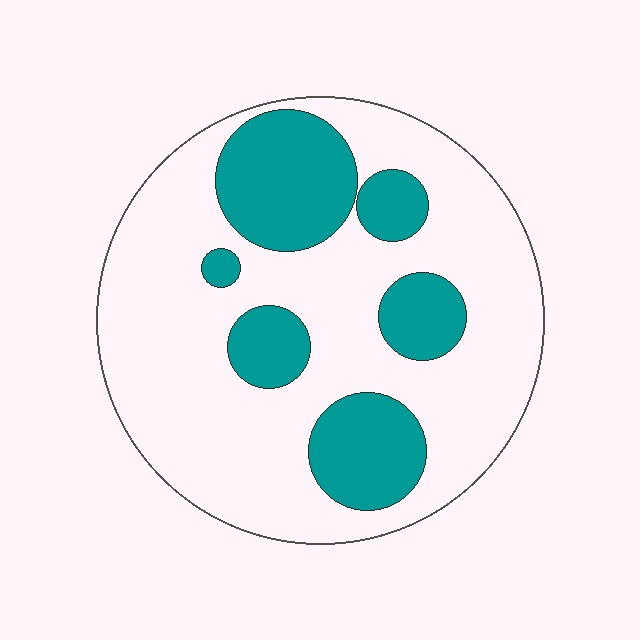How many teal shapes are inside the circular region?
6.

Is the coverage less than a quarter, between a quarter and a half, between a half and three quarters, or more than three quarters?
Between a quarter and a half.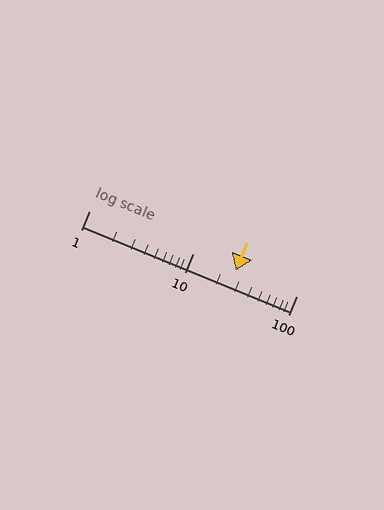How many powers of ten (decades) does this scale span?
The scale spans 2 decades, from 1 to 100.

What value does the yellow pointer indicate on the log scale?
The pointer indicates approximately 26.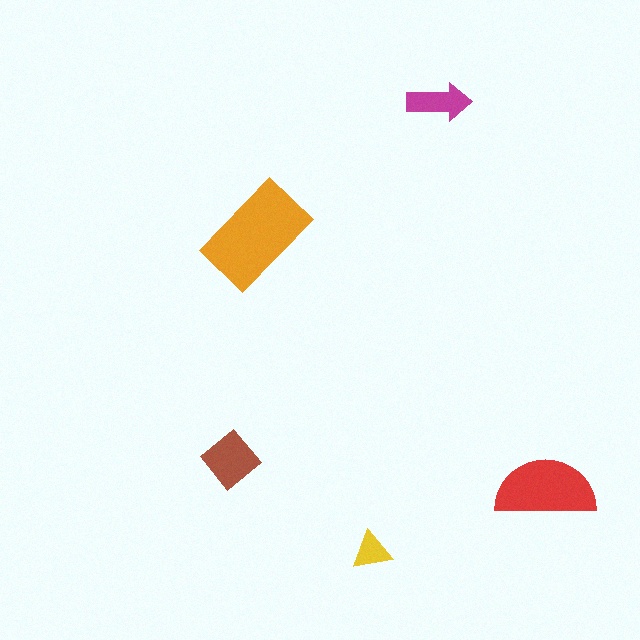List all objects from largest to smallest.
The orange rectangle, the red semicircle, the brown diamond, the magenta arrow, the yellow triangle.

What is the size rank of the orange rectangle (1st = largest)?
1st.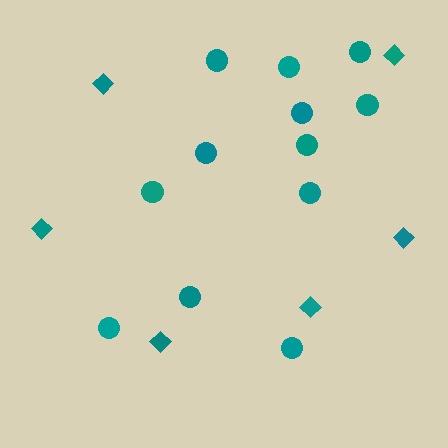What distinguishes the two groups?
There are 2 groups: one group of circles (12) and one group of diamonds (6).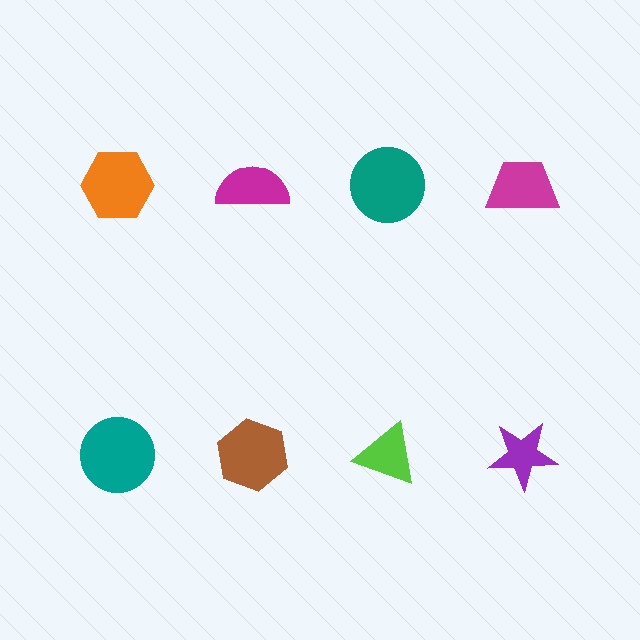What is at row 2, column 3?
A lime triangle.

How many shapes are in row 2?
4 shapes.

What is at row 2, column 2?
A brown hexagon.